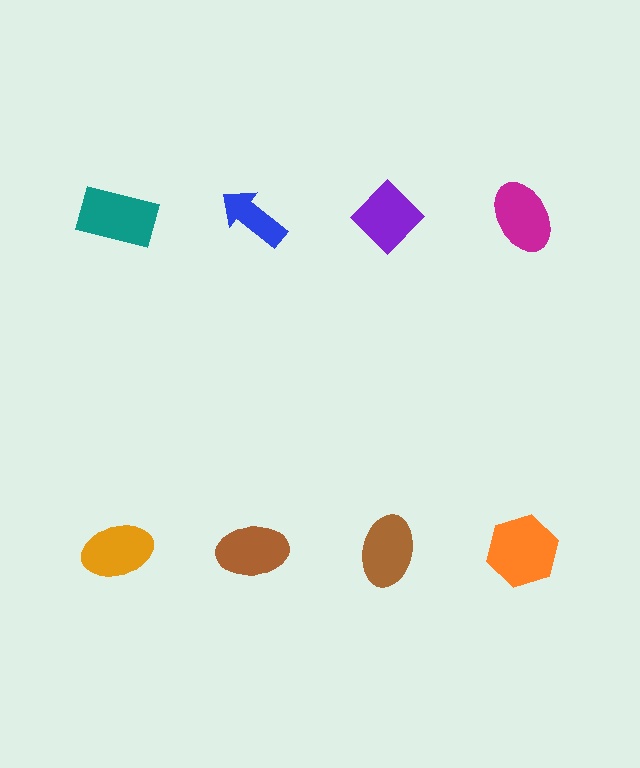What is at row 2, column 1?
An orange ellipse.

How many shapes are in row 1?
4 shapes.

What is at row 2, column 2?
A brown ellipse.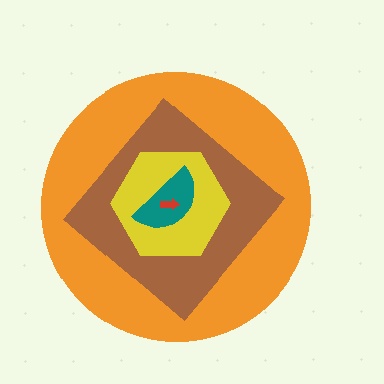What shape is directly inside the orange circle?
The brown diamond.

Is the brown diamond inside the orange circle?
Yes.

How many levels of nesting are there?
5.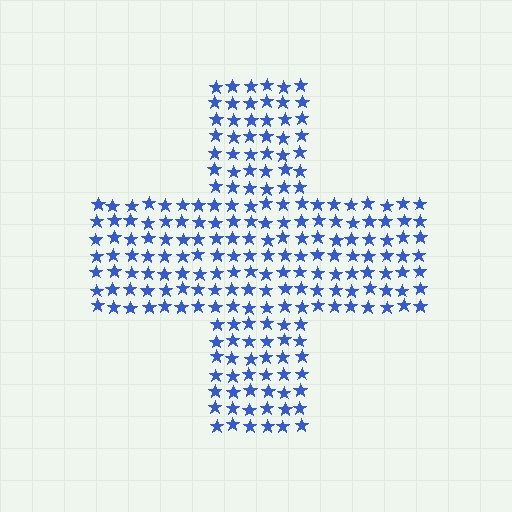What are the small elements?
The small elements are stars.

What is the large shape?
The large shape is a cross.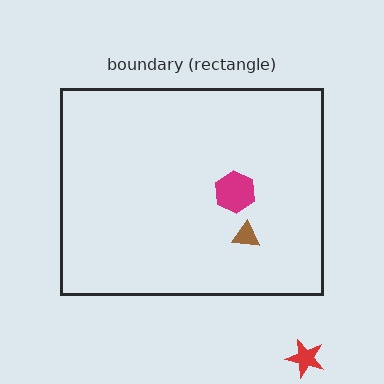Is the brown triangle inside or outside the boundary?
Inside.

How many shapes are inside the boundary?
2 inside, 1 outside.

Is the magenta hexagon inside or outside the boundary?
Inside.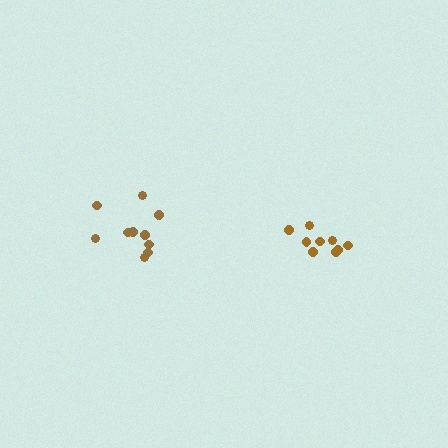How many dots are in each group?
Group 1: 9 dots, Group 2: 10 dots (19 total).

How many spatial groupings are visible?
There are 2 spatial groupings.